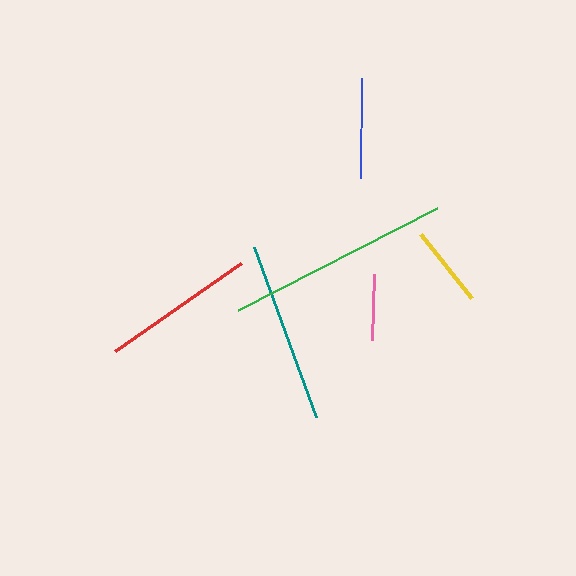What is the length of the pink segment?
The pink segment is approximately 66 pixels long.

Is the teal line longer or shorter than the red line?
The teal line is longer than the red line.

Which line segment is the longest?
The green line is the longest at approximately 223 pixels.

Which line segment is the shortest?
The pink line is the shortest at approximately 66 pixels.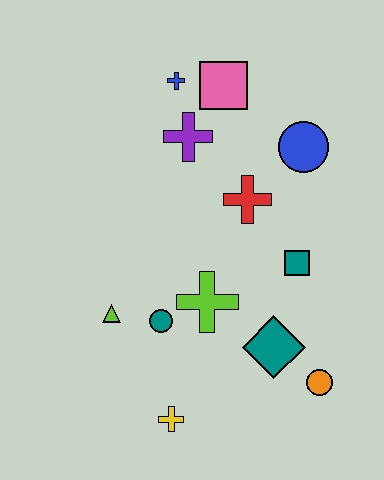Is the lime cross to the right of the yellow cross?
Yes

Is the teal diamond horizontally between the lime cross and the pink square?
No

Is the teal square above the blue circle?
No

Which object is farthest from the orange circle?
The blue cross is farthest from the orange circle.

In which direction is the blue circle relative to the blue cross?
The blue circle is to the right of the blue cross.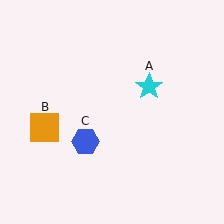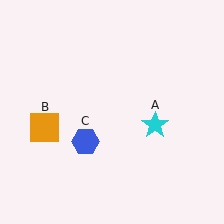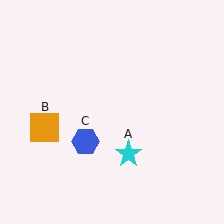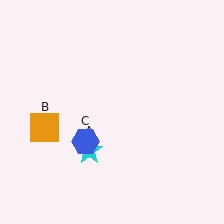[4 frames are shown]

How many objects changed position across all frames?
1 object changed position: cyan star (object A).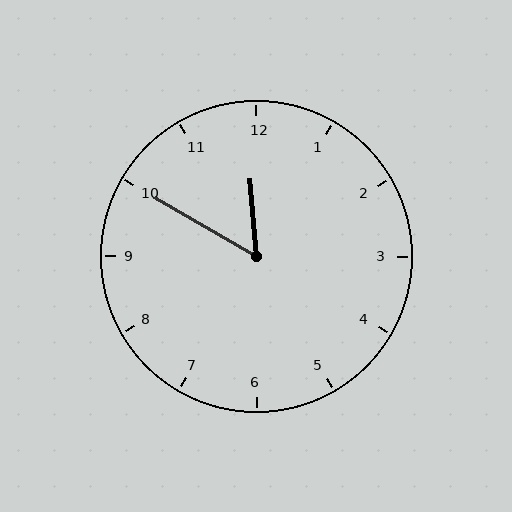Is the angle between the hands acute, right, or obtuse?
It is acute.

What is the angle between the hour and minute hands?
Approximately 55 degrees.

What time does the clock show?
11:50.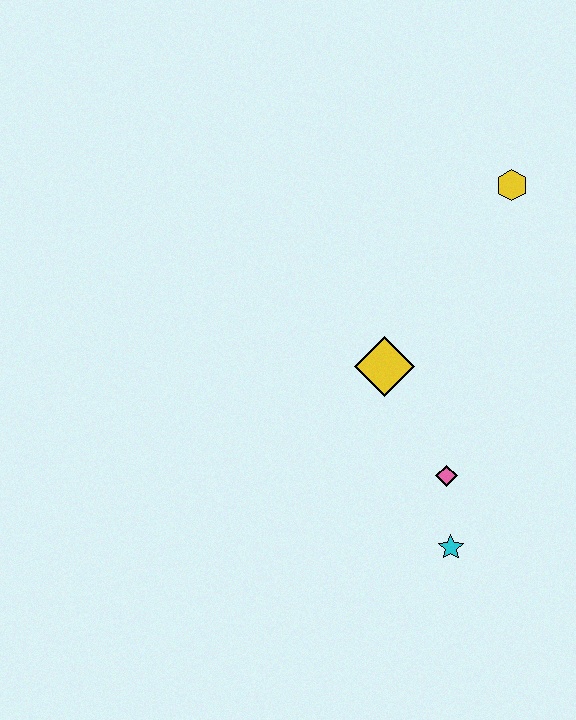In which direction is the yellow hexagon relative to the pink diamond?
The yellow hexagon is above the pink diamond.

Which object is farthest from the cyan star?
The yellow hexagon is farthest from the cyan star.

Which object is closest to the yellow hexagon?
The yellow diamond is closest to the yellow hexagon.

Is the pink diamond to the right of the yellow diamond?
Yes